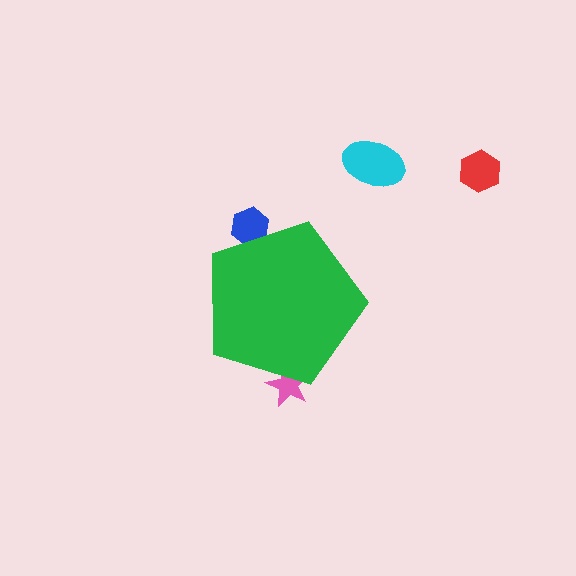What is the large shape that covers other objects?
A green pentagon.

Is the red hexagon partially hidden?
No, the red hexagon is fully visible.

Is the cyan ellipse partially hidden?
No, the cyan ellipse is fully visible.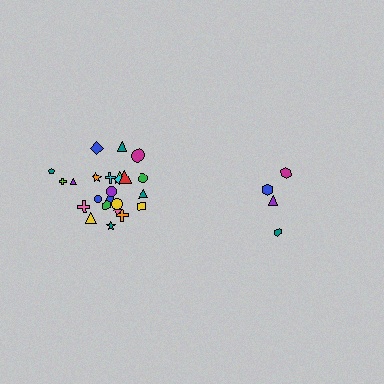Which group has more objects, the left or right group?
The left group.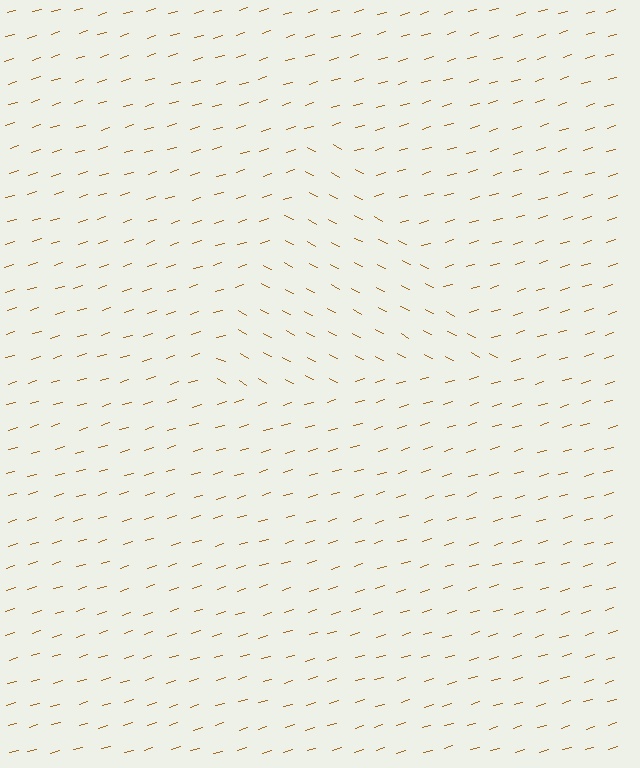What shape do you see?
I see a triangle.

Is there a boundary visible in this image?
Yes, there is a texture boundary formed by a change in line orientation.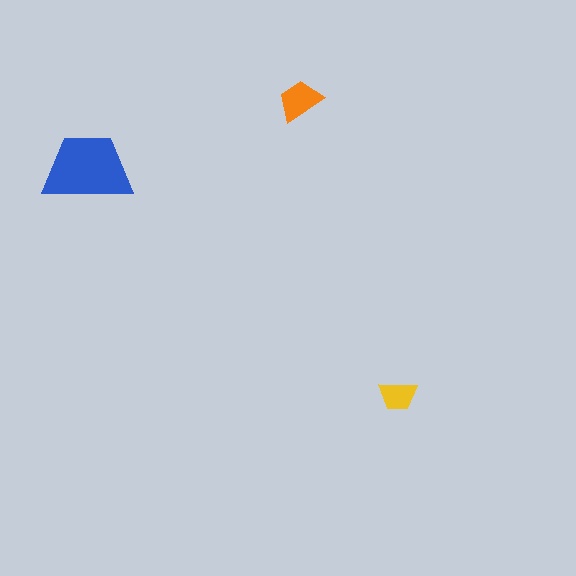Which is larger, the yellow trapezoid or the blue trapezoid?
The blue one.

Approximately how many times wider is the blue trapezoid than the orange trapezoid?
About 2 times wider.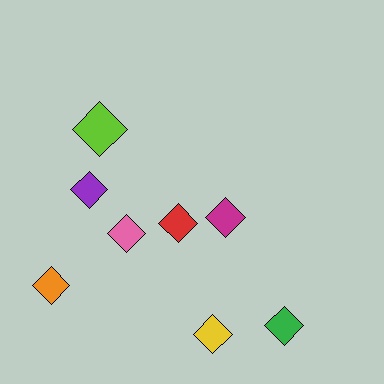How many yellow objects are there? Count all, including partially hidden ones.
There is 1 yellow object.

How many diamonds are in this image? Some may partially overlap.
There are 8 diamonds.